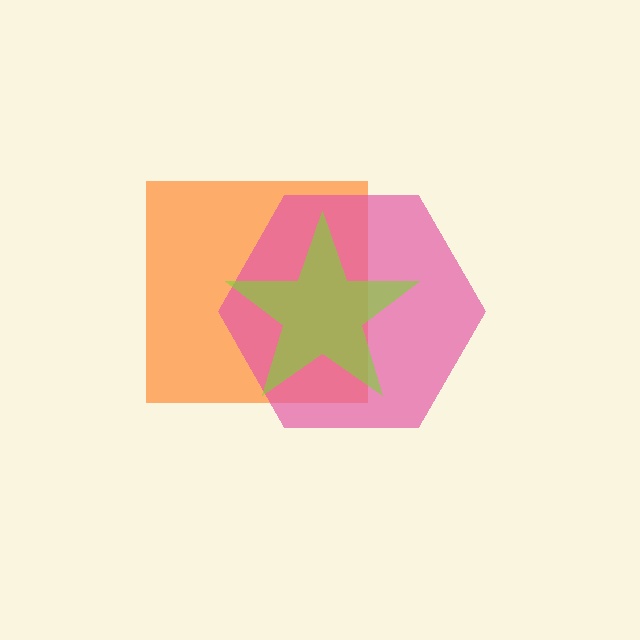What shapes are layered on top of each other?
The layered shapes are: an orange square, a pink hexagon, a lime star.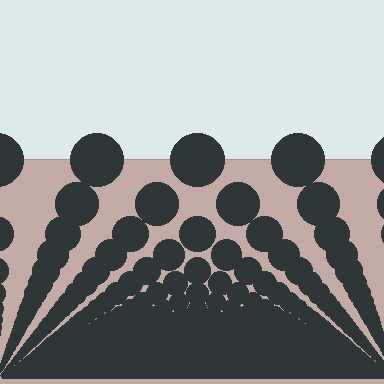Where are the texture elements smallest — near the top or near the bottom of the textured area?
Near the bottom.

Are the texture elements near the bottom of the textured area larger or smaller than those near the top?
Smaller. The gradient is inverted — elements near the bottom are smaller and denser.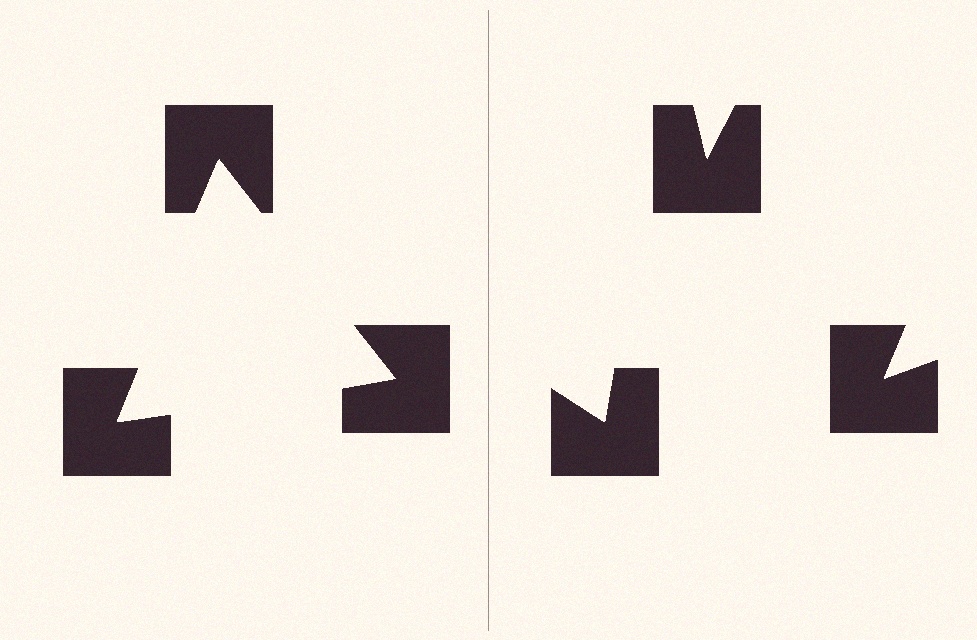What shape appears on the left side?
An illusory triangle.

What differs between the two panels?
The notched squares are positioned identically on both sides; only the wedge orientations differ. On the left they align to a triangle; on the right they are misaligned.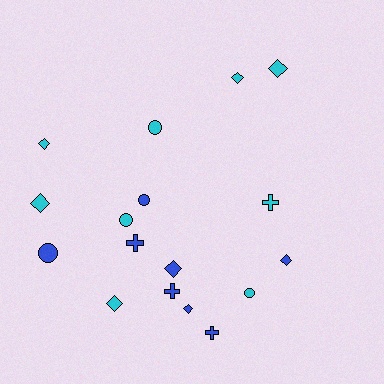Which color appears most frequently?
Cyan, with 9 objects.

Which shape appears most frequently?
Diamond, with 8 objects.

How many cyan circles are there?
There are 3 cyan circles.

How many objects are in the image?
There are 17 objects.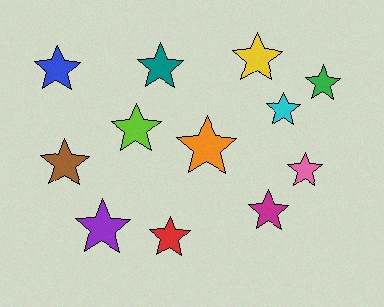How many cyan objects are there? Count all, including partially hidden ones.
There is 1 cyan object.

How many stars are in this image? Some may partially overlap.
There are 12 stars.